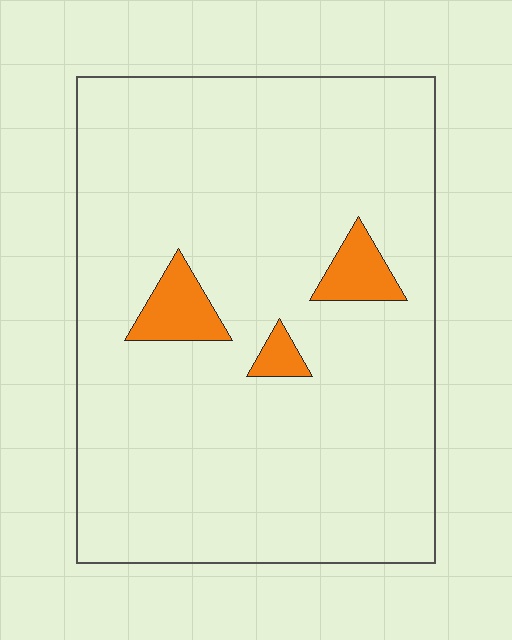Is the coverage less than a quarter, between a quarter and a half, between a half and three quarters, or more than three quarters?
Less than a quarter.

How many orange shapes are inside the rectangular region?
3.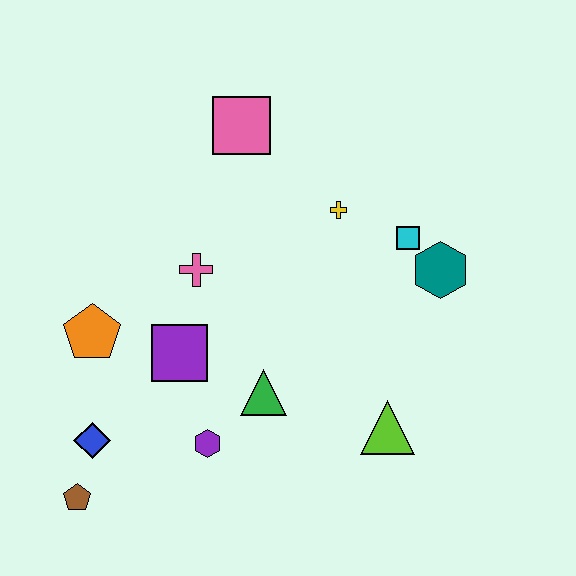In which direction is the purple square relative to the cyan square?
The purple square is to the left of the cyan square.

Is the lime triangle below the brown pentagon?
No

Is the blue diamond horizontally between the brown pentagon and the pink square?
Yes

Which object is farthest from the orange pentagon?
The teal hexagon is farthest from the orange pentagon.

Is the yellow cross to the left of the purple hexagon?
No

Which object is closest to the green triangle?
The purple hexagon is closest to the green triangle.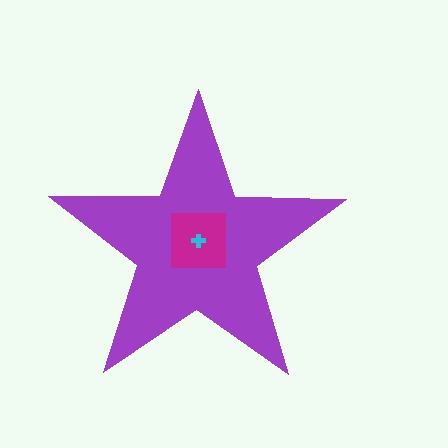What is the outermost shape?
The purple star.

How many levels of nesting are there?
3.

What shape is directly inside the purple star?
The magenta square.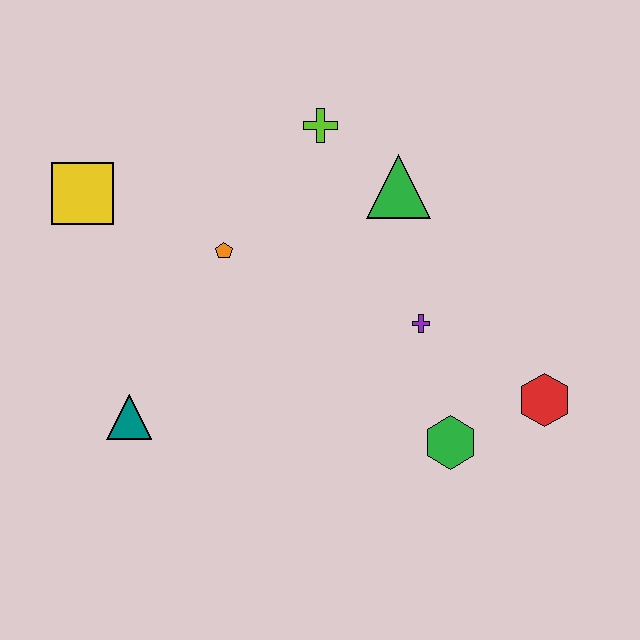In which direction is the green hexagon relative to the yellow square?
The green hexagon is to the right of the yellow square.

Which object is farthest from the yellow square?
The red hexagon is farthest from the yellow square.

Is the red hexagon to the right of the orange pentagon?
Yes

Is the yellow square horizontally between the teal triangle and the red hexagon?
No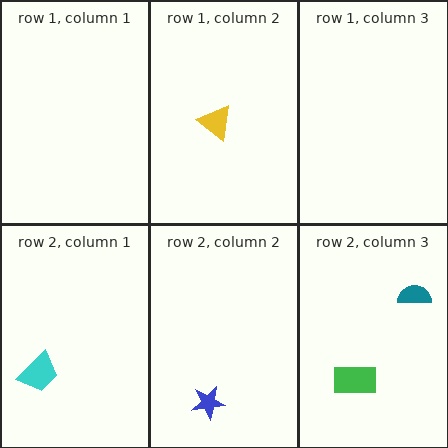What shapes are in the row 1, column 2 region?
The yellow triangle.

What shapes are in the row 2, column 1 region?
The cyan trapezoid.